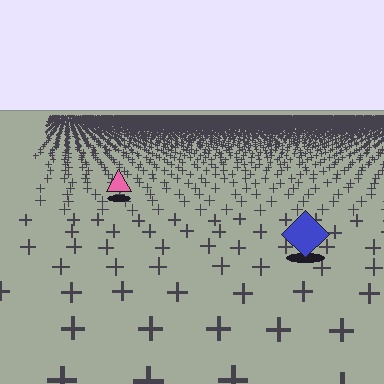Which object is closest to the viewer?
The blue diamond is closest. The texture marks near it are larger and more spread out.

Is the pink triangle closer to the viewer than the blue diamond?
No. The blue diamond is closer — you can tell from the texture gradient: the ground texture is coarser near it.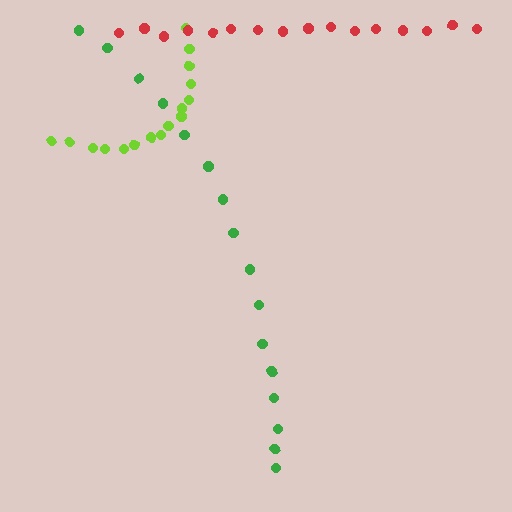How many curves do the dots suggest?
There are 3 distinct paths.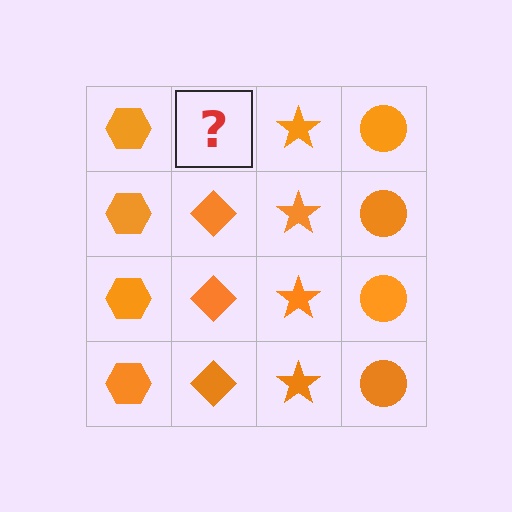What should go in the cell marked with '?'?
The missing cell should contain an orange diamond.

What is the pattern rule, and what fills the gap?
The rule is that each column has a consistent shape. The gap should be filled with an orange diamond.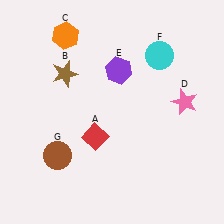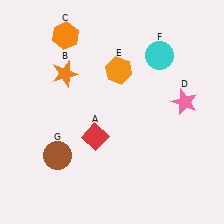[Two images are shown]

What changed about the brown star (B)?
In Image 1, B is brown. In Image 2, it changed to orange.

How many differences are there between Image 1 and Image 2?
There are 2 differences between the two images.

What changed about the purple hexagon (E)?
In Image 1, E is purple. In Image 2, it changed to orange.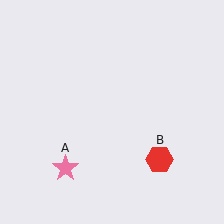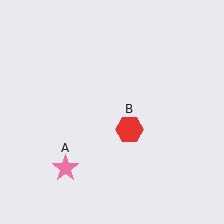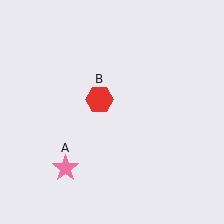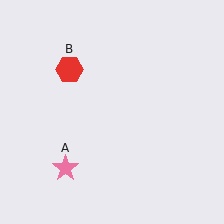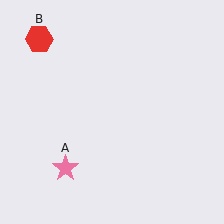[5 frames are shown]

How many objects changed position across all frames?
1 object changed position: red hexagon (object B).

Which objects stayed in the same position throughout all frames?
Pink star (object A) remained stationary.